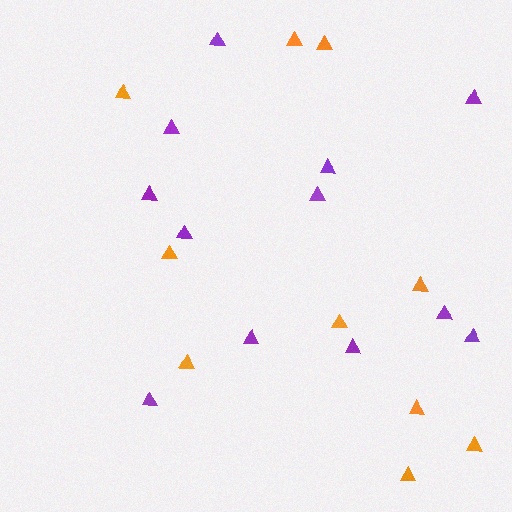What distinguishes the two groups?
There are 2 groups: one group of purple triangles (12) and one group of orange triangles (10).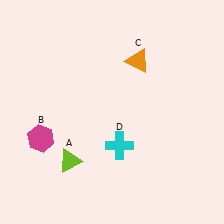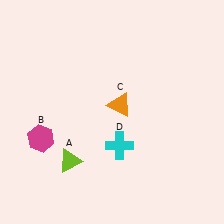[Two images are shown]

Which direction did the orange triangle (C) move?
The orange triangle (C) moved down.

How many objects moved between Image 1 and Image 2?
1 object moved between the two images.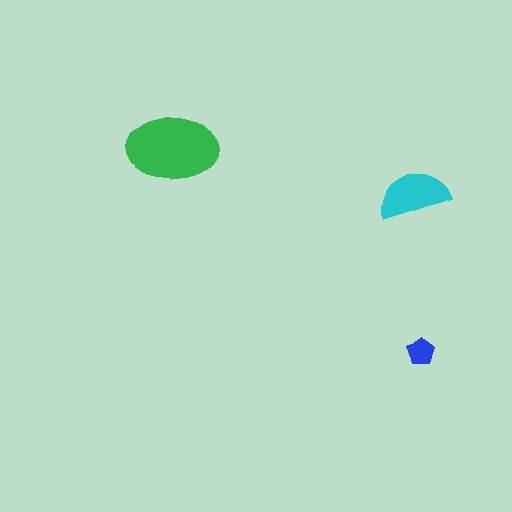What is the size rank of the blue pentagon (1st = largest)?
3rd.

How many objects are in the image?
There are 3 objects in the image.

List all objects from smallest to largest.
The blue pentagon, the cyan semicircle, the green ellipse.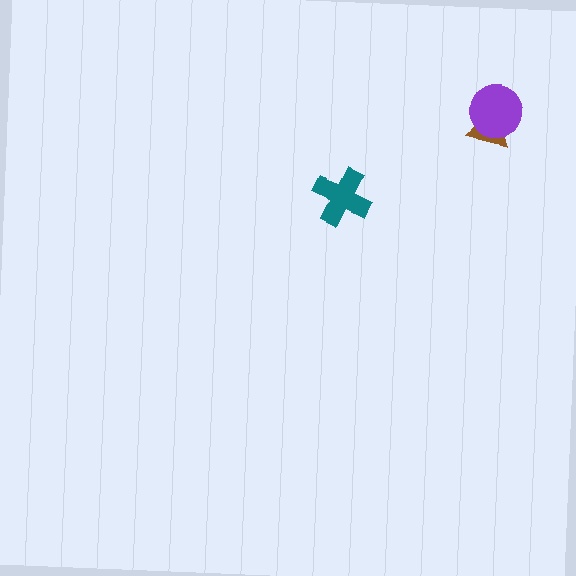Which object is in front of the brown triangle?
The purple circle is in front of the brown triangle.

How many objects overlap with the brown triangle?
1 object overlaps with the brown triangle.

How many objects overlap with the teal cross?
0 objects overlap with the teal cross.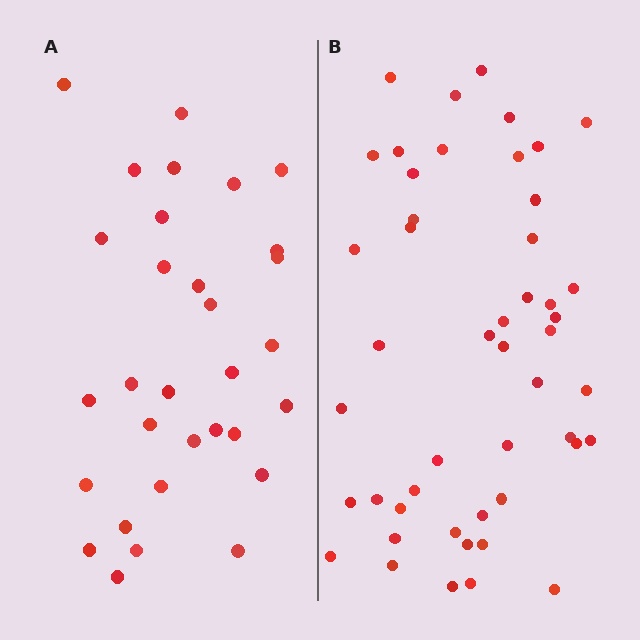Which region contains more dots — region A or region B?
Region B (the right region) has more dots.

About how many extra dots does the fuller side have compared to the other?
Region B has approximately 15 more dots than region A.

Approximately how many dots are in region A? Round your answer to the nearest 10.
About 30 dots. (The exact count is 31, which rounds to 30.)